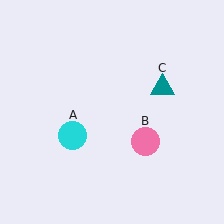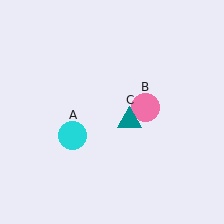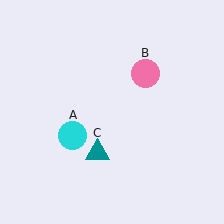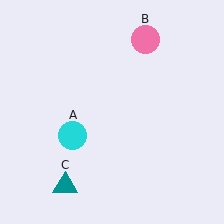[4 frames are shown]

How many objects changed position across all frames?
2 objects changed position: pink circle (object B), teal triangle (object C).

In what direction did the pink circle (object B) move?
The pink circle (object B) moved up.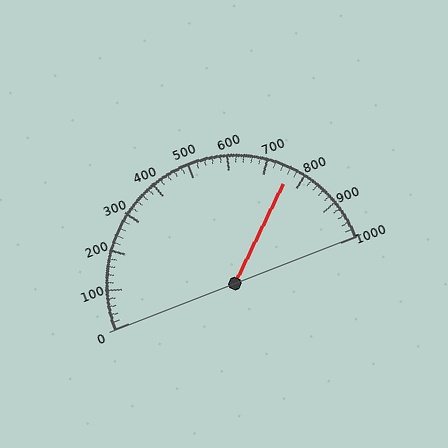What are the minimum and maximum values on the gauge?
The gauge ranges from 0 to 1000.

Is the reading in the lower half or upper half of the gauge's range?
The reading is in the upper half of the range (0 to 1000).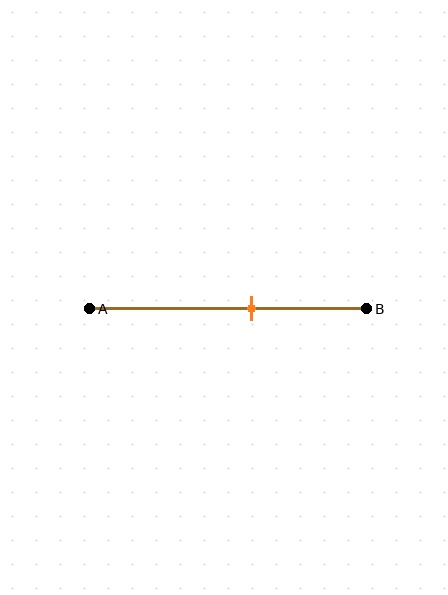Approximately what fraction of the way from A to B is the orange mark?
The orange mark is approximately 60% of the way from A to B.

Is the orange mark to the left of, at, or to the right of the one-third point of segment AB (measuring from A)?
The orange mark is to the right of the one-third point of segment AB.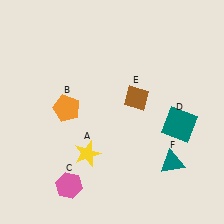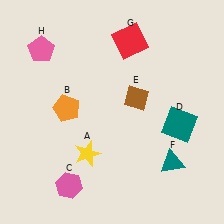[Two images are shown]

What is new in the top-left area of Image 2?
A pink pentagon (H) was added in the top-left area of Image 2.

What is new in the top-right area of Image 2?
A red square (G) was added in the top-right area of Image 2.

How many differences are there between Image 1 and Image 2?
There are 2 differences between the two images.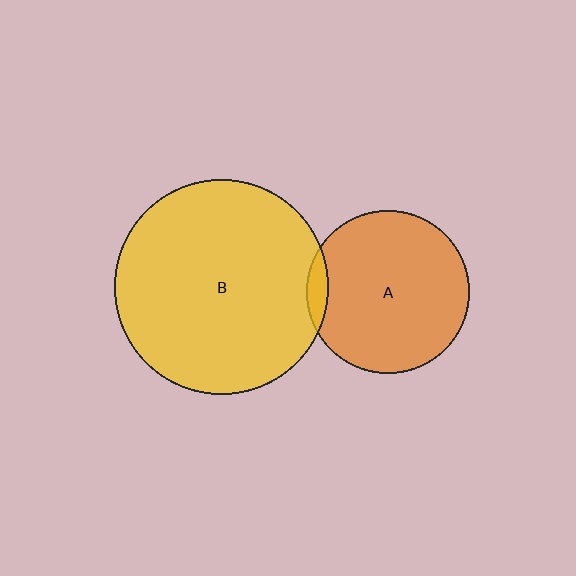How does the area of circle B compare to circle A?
Approximately 1.7 times.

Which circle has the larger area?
Circle B (yellow).